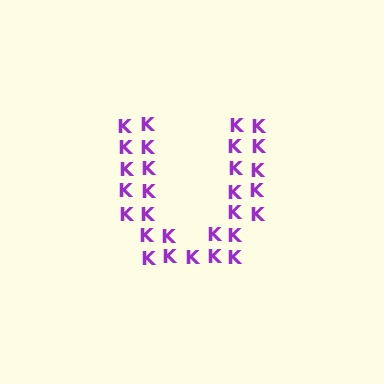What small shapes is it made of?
It is made of small letter K's.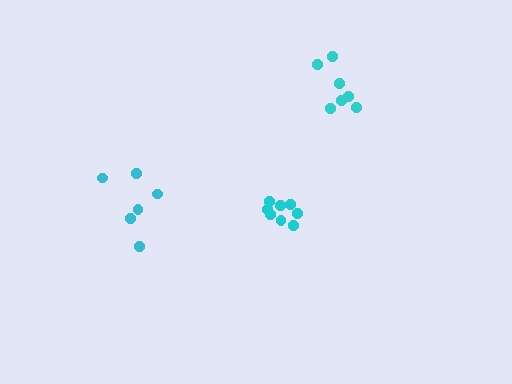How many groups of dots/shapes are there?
There are 3 groups.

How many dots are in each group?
Group 1: 8 dots, Group 2: 7 dots, Group 3: 6 dots (21 total).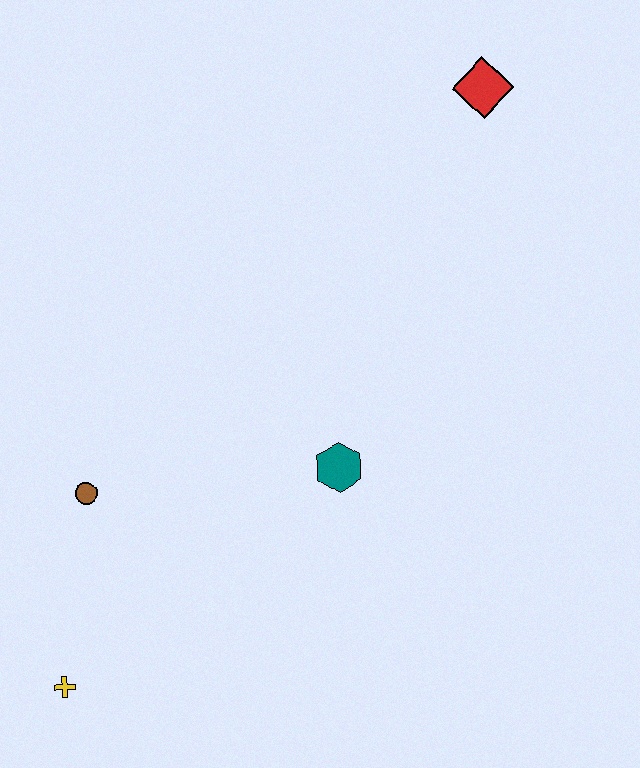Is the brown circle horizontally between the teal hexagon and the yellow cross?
Yes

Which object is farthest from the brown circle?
The red diamond is farthest from the brown circle.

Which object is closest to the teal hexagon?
The brown circle is closest to the teal hexagon.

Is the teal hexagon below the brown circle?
No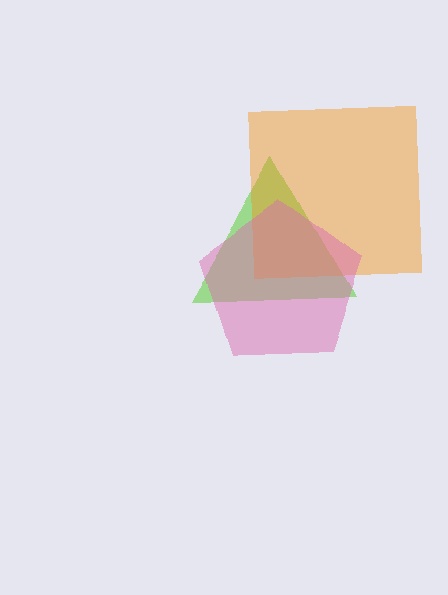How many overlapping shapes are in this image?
There are 3 overlapping shapes in the image.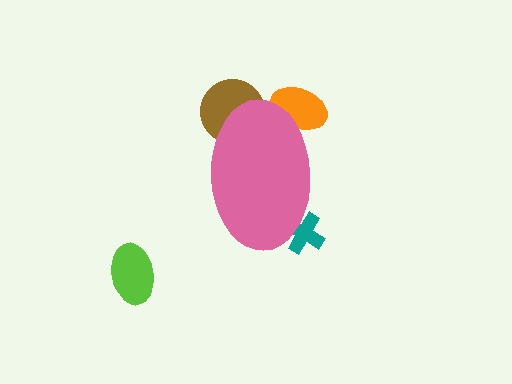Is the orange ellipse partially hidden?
Yes, the orange ellipse is partially hidden behind the pink ellipse.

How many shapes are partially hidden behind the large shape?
3 shapes are partially hidden.